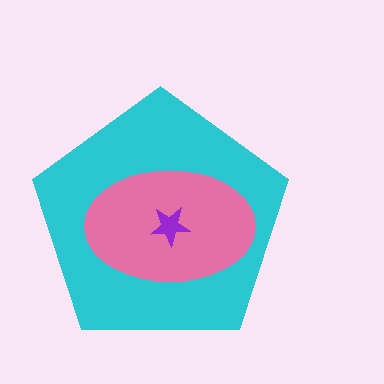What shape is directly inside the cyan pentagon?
The pink ellipse.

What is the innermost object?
The purple star.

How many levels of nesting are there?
3.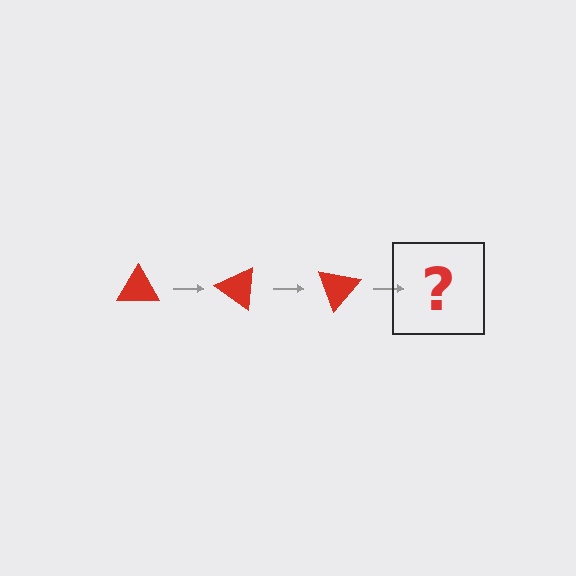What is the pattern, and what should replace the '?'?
The pattern is that the triangle rotates 35 degrees each step. The '?' should be a red triangle rotated 105 degrees.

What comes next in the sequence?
The next element should be a red triangle rotated 105 degrees.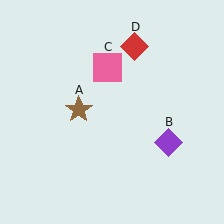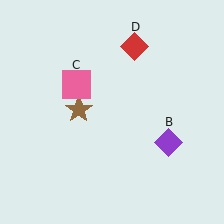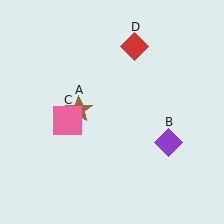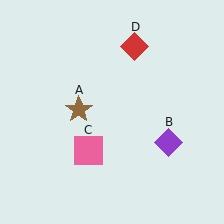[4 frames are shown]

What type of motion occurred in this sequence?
The pink square (object C) rotated counterclockwise around the center of the scene.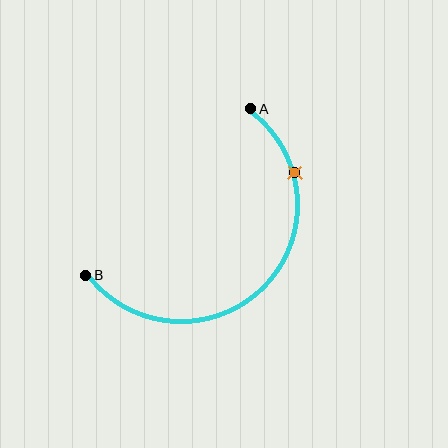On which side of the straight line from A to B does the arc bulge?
The arc bulges below and to the right of the straight line connecting A and B.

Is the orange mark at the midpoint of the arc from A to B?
No. The orange mark lies on the arc but is closer to endpoint A. The arc midpoint would be at the point on the curve equidistant along the arc from both A and B.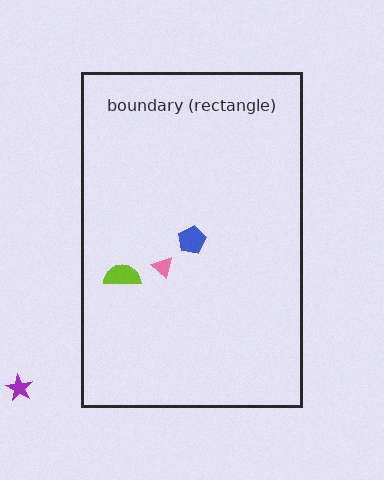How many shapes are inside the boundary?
3 inside, 1 outside.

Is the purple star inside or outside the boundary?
Outside.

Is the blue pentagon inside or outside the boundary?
Inside.